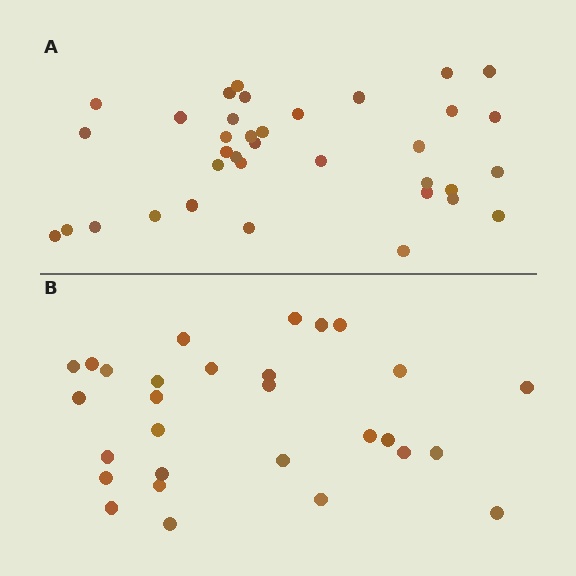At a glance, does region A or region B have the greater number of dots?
Region A (the top region) has more dots.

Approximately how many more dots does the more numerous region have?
Region A has roughly 8 or so more dots than region B.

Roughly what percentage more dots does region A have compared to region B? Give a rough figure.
About 25% more.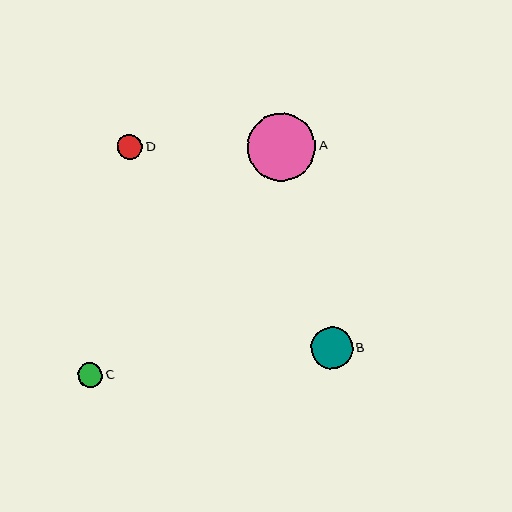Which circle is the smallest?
Circle C is the smallest with a size of approximately 24 pixels.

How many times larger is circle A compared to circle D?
Circle A is approximately 2.7 times the size of circle D.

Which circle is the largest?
Circle A is the largest with a size of approximately 68 pixels.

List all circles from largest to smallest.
From largest to smallest: A, B, D, C.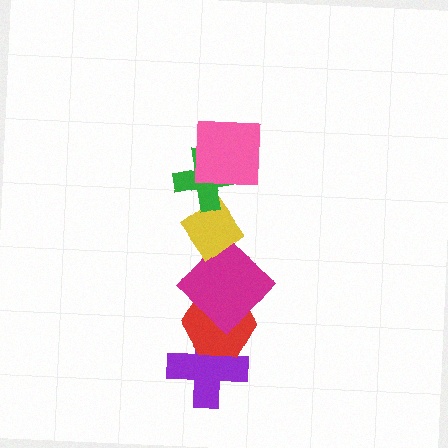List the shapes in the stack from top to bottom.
From top to bottom: the pink square, the green cross, the yellow diamond, the magenta diamond, the red hexagon, the purple cross.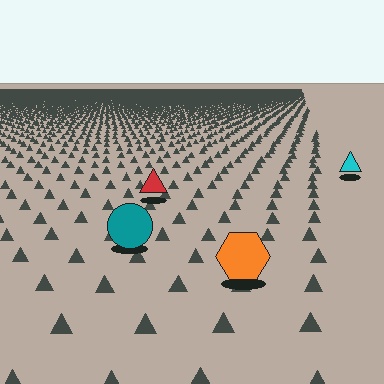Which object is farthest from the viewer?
The cyan triangle is farthest from the viewer. It appears smaller and the ground texture around it is denser.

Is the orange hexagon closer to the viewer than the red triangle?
Yes. The orange hexagon is closer — you can tell from the texture gradient: the ground texture is coarser near it.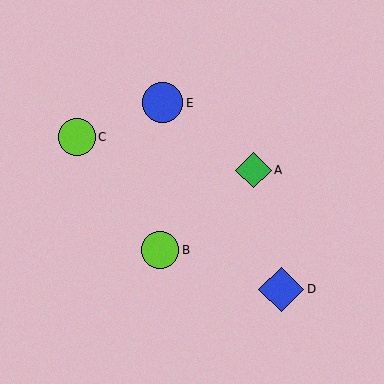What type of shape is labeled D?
Shape D is a blue diamond.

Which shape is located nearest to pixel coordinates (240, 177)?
The green diamond (labeled A) at (254, 170) is nearest to that location.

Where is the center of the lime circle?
The center of the lime circle is at (160, 250).